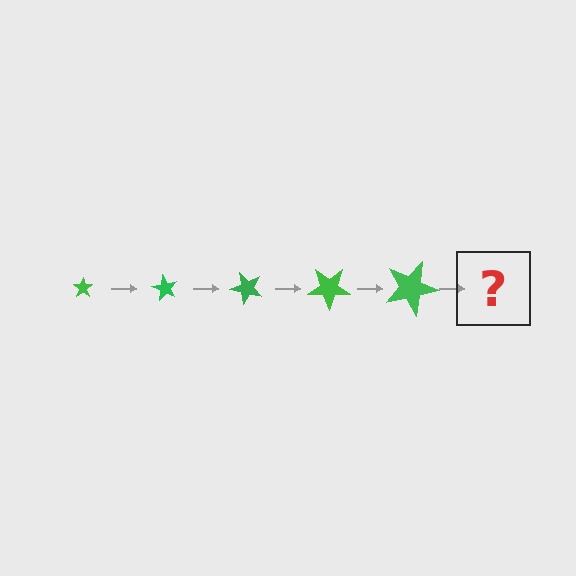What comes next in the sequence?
The next element should be a star, larger than the previous one and rotated 300 degrees from the start.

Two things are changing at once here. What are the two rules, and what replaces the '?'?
The two rules are that the star grows larger each step and it rotates 60 degrees each step. The '?' should be a star, larger than the previous one and rotated 300 degrees from the start.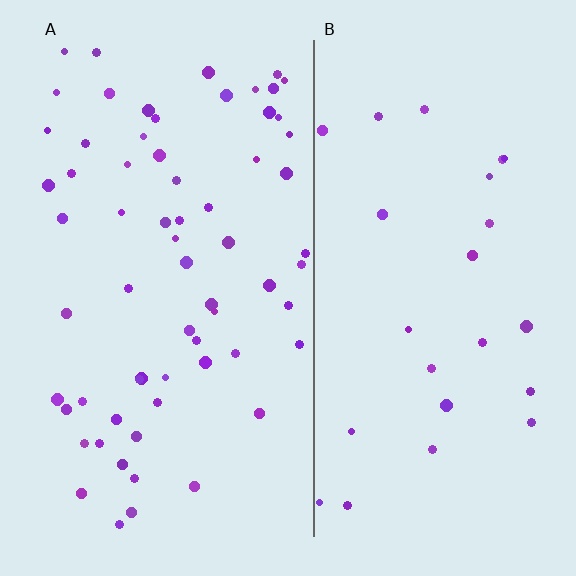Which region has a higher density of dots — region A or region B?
A (the left).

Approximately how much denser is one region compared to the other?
Approximately 2.6× — region A over region B.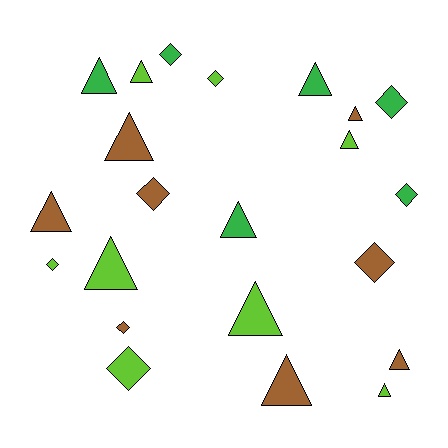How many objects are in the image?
There are 22 objects.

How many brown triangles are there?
There are 5 brown triangles.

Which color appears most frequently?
Brown, with 8 objects.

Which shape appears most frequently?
Triangle, with 13 objects.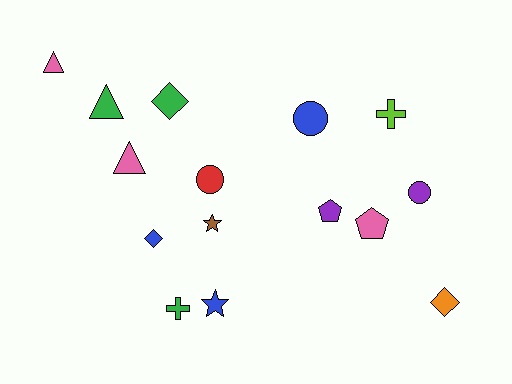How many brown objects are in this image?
There is 1 brown object.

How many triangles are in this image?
There are 3 triangles.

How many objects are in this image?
There are 15 objects.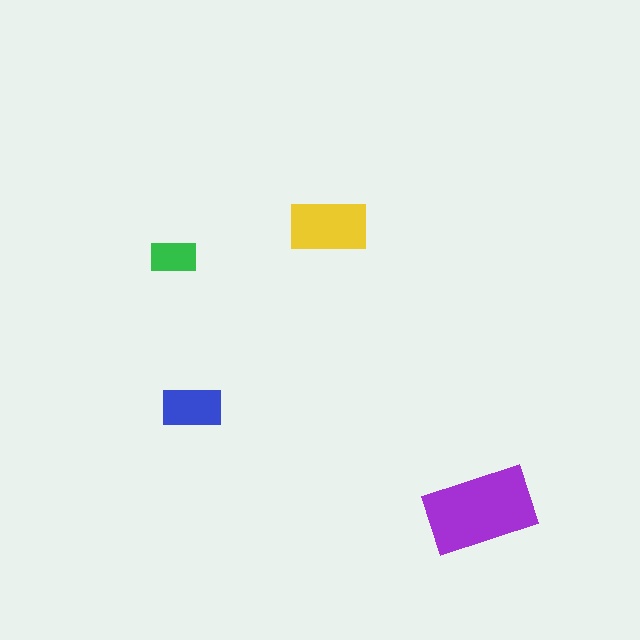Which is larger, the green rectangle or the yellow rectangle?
The yellow one.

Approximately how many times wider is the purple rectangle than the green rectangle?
About 2.5 times wider.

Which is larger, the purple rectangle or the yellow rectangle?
The purple one.